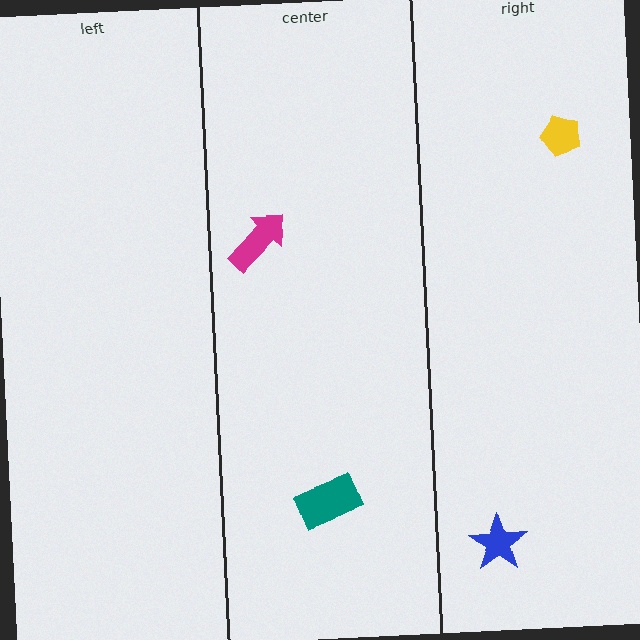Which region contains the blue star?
The right region.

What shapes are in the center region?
The teal rectangle, the magenta arrow.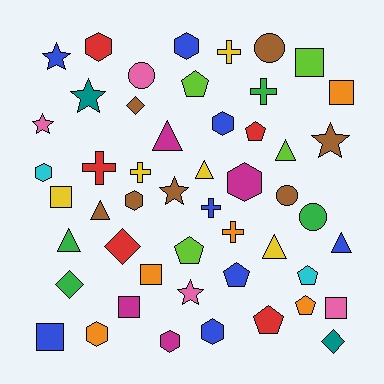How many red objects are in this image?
There are 5 red objects.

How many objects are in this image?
There are 50 objects.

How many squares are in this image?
There are 7 squares.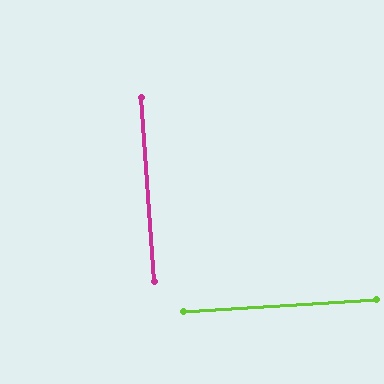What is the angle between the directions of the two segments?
Approximately 90 degrees.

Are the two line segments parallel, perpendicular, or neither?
Perpendicular — they meet at approximately 90°.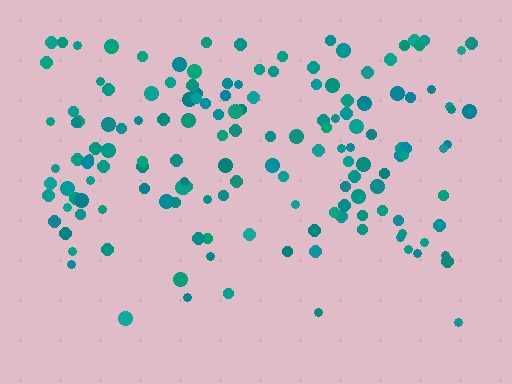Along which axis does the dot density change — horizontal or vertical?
Vertical.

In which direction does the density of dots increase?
From bottom to top, with the top side densest.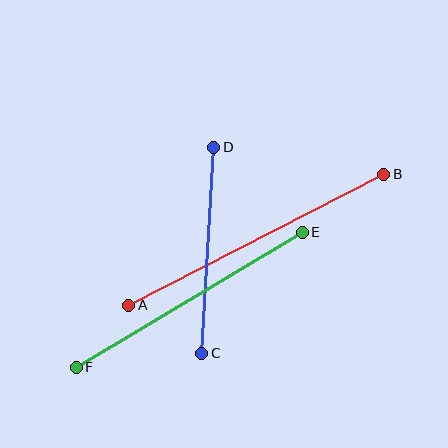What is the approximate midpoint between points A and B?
The midpoint is at approximately (256, 240) pixels.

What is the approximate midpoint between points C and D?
The midpoint is at approximately (208, 250) pixels.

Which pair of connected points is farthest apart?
Points A and B are farthest apart.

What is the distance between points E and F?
The distance is approximately 263 pixels.